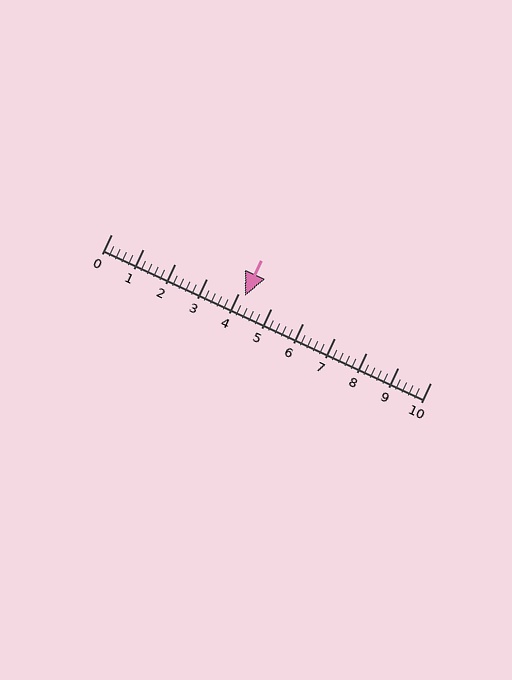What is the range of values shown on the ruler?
The ruler shows values from 0 to 10.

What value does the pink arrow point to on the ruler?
The pink arrow points to approximately 4.2.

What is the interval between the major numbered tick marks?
The major tick marks are spaced 1 units apart.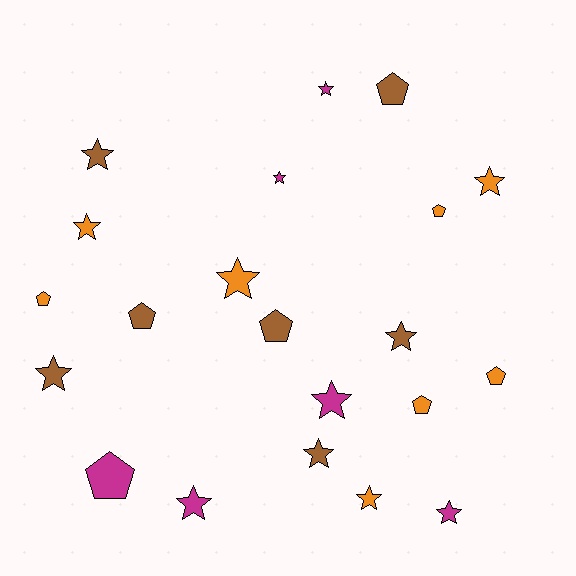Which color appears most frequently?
Orange, with 8 objects.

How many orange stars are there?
There are 4 orange stars.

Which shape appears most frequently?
Star, with 13 objects.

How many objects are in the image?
There are 21 objects.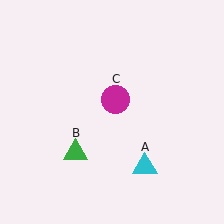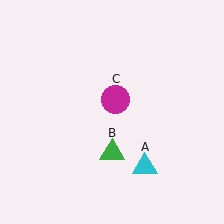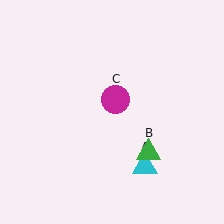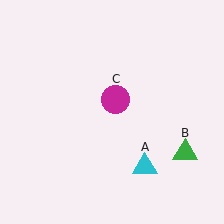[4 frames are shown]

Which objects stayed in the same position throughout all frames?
Cyan triangle (object A) and magenta circle (object C) remained stationary.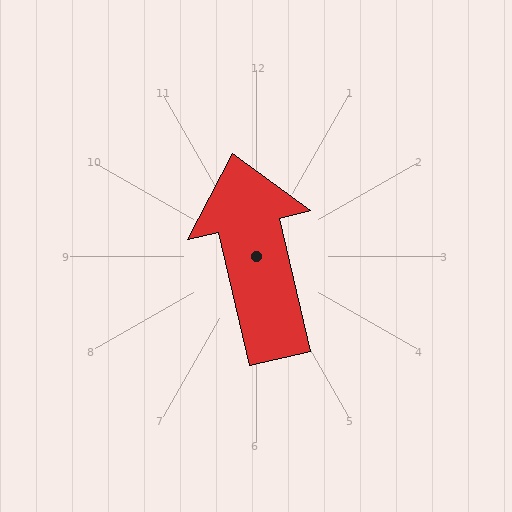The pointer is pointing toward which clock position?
Roughly 12 o'clock.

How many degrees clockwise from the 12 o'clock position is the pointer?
Approximately 347 degrees.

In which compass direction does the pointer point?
North.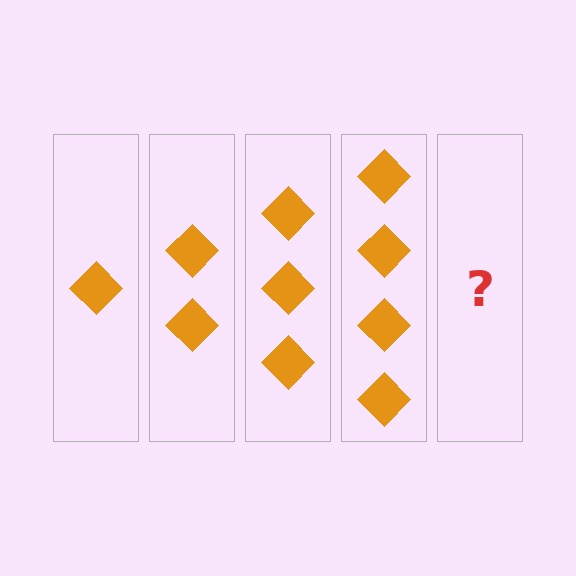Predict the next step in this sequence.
The next step is 5 diamonds.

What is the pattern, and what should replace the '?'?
The pattern is that each step adds one more diamond. The '?' should be 5 diamonds.